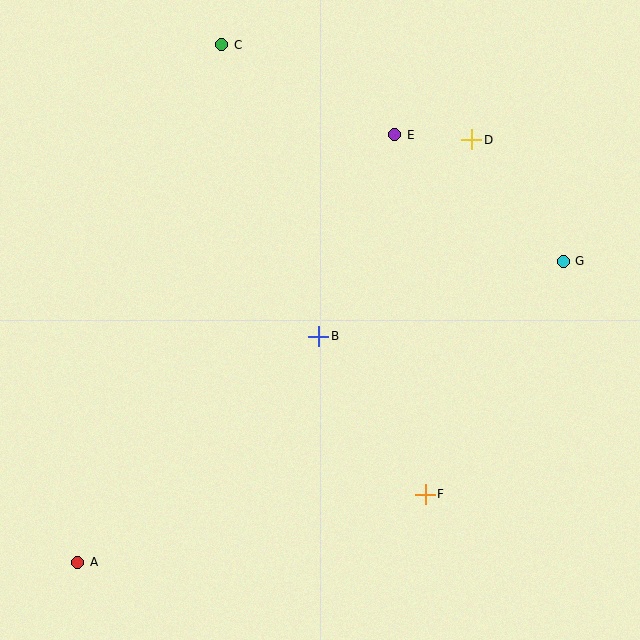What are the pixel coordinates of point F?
Point F is at (425, 494).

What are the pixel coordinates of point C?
Point C is at (222, 45).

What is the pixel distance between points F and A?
The distance between F and A is 354 pixels.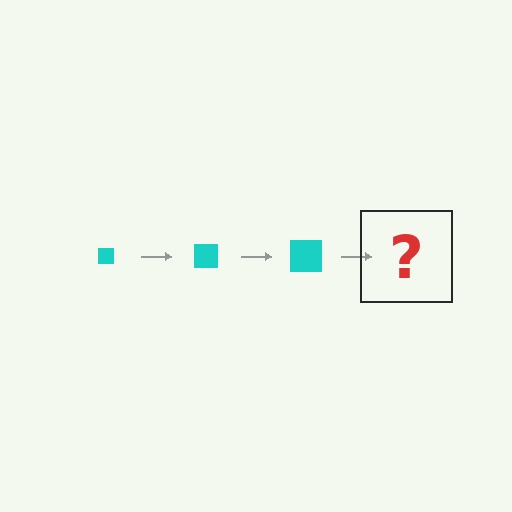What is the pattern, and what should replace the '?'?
The pattern is that the square gets progressively larger each step. The '?' should be a cyan square, larger than the previous one.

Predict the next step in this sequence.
The next step is a cyan square, larger than the previous one.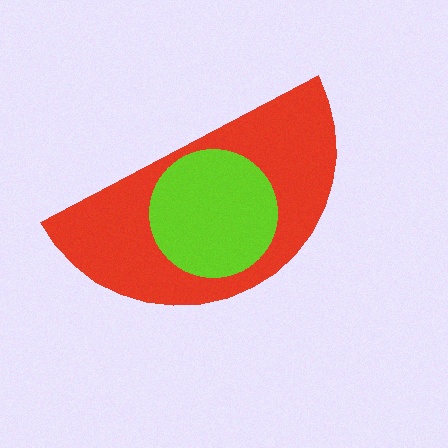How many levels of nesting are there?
2.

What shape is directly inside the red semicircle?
The lime circle.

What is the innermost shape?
The lime circle.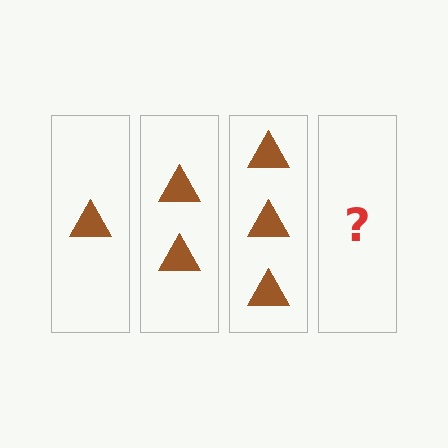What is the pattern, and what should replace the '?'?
The pattern is that each step adds one more triangle. The '?' should be 4 triangles.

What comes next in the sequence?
The next element should be 4 triangles.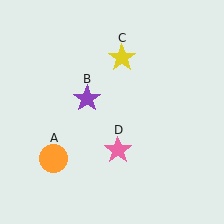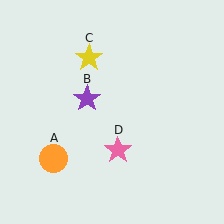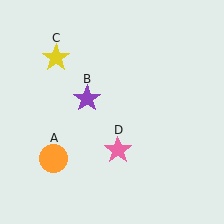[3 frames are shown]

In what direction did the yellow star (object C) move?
The yellow star (object C) moved left.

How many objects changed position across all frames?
1 object changed position: yellow star (object C).